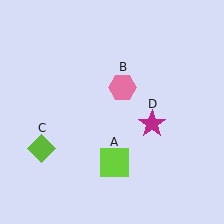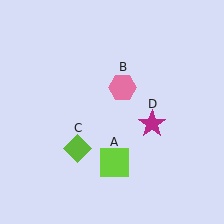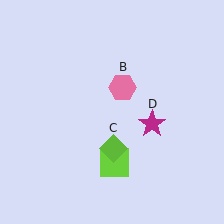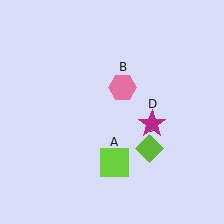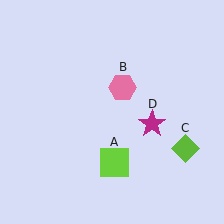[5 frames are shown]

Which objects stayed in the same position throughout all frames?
Lime square (object A) and pink hexagon (object B) and magenta star (object D) remained stationary.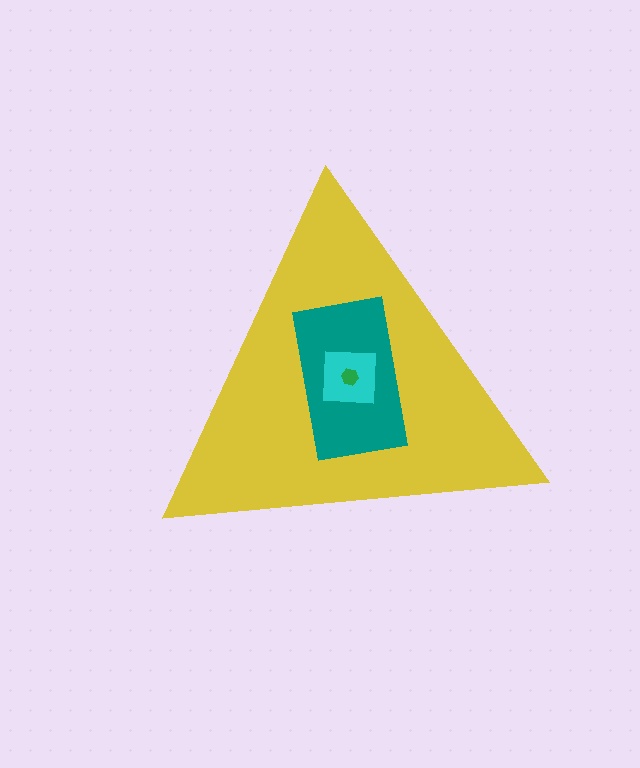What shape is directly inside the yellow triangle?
The teal rectangle.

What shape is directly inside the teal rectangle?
The cyan square.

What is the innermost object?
The green hexagon.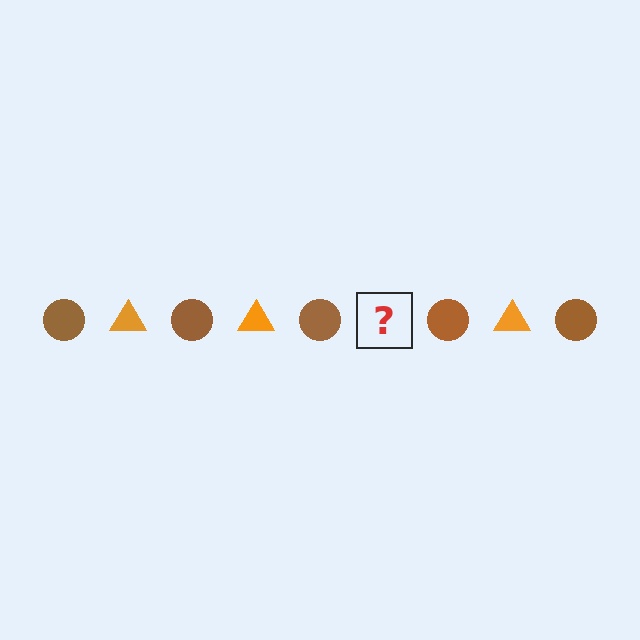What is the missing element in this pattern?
The missing element is an orange triangle.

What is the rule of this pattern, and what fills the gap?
The rule is that the pattern alternates between brown circle and orange triangle. The gap should be filled with an orange triangle.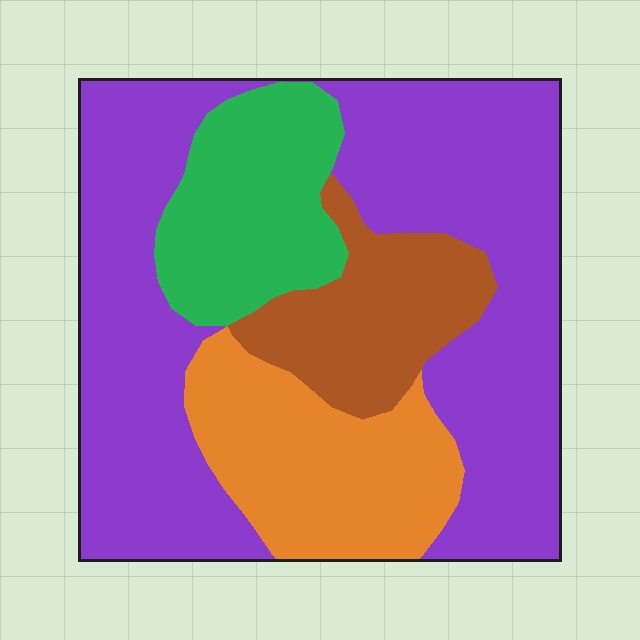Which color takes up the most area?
Purple, at roughly 55%.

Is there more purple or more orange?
Purple.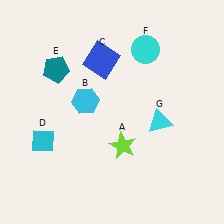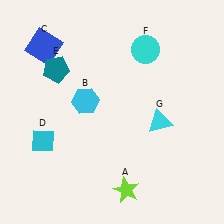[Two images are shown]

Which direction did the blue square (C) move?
The blue square (C) moved left.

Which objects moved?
The objects that moved are: the lime star (A), the blue square (C).